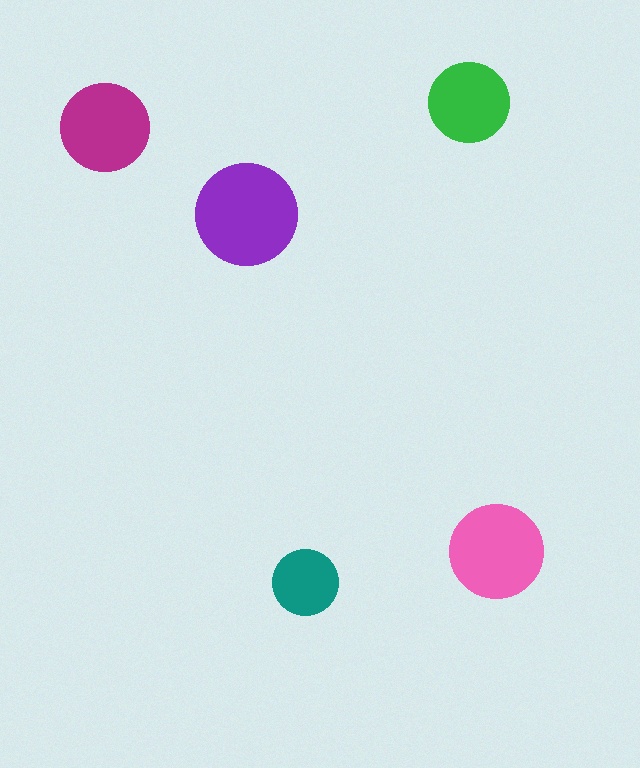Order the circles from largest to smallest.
the purple one, the pink one, the magenta one, the green one, the teal one.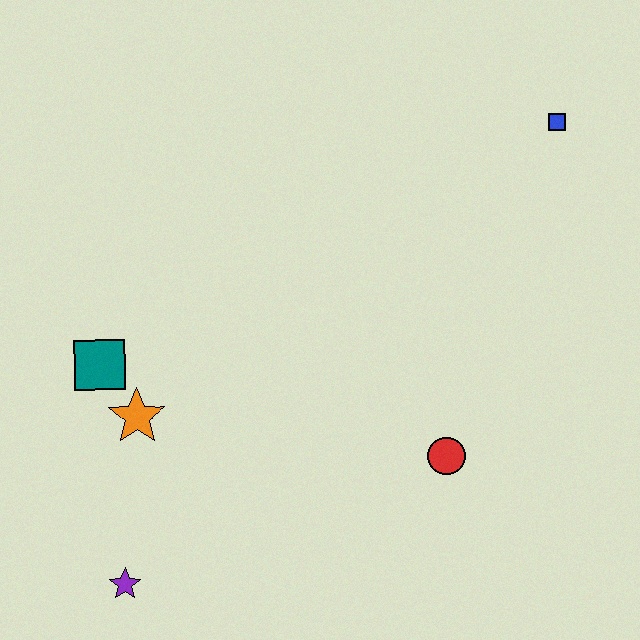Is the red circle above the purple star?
Yes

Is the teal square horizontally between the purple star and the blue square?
No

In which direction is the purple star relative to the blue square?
The purple star is below the blue square.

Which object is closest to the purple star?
The orange star is closest to the purple star.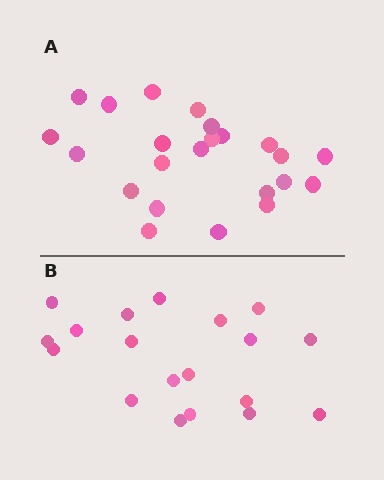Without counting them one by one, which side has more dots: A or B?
Region A (the top region) has more dots.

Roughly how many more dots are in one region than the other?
Region A has about 4 more dots than region B.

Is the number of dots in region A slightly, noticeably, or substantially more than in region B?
Region A has only slightly more — the two regions are fairly close. The ratio is roughly 1.2 to 1.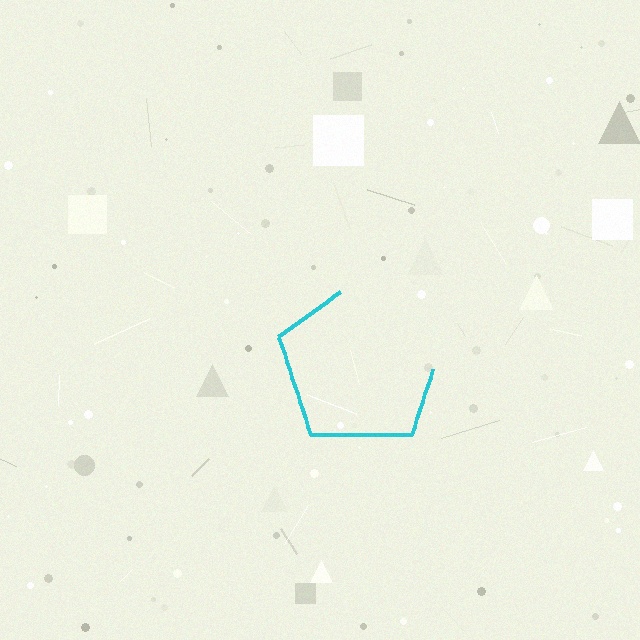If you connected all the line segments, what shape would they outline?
They would outline a pentagon.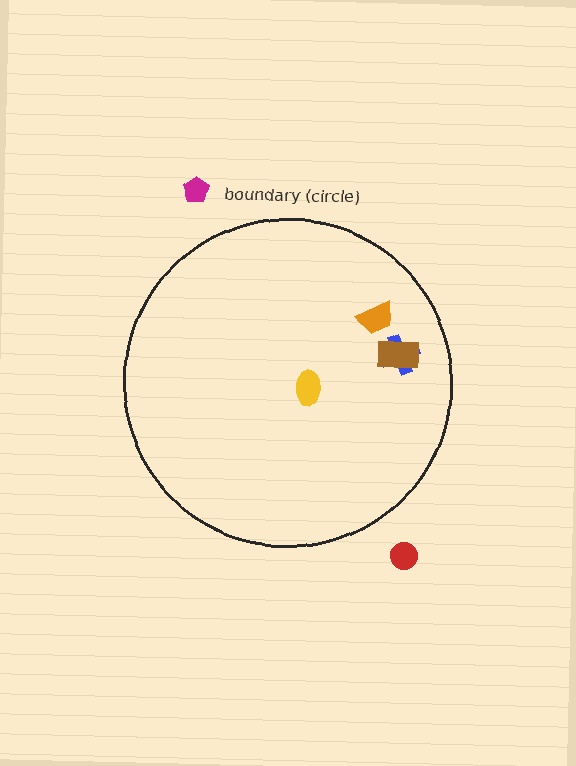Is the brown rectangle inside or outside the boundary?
Inside.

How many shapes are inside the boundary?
4 inside, 2 outside.